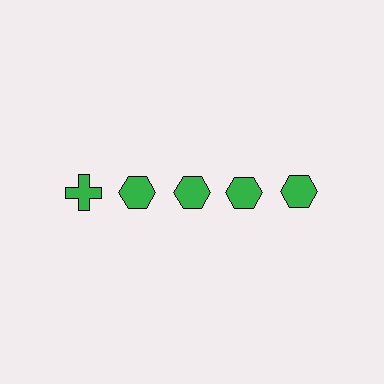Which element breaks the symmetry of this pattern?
The green cross in the top row, leftmost column breaks the symmetry. All other shapes are green hexagons.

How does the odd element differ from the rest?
It has a different shape: cross instead of hexagon.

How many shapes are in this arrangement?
There are 5 shapes arranged in a grid pattern.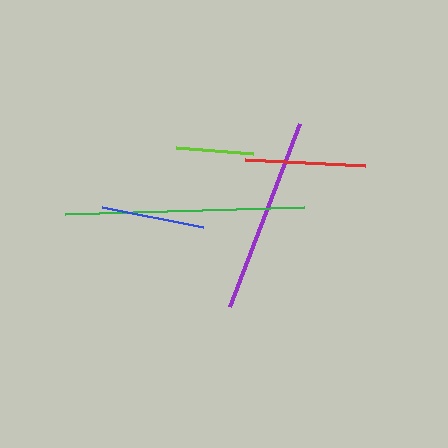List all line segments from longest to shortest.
From longest to shortest: green, purple, red, blue, lime.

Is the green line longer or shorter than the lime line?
The green line is longer than the lime line.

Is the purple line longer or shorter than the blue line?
The purple line is longer than the blue line.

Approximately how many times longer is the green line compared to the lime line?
The green line is approximately 3.1 times the length of the lime line.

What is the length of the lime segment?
The lime segment is approximately 77 pixels long.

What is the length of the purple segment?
The purple segment is approximately 196 pixels long.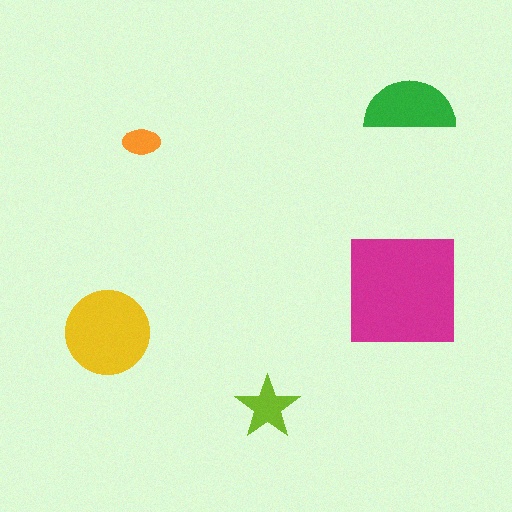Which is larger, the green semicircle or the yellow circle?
The yellow circle.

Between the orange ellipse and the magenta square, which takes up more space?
The magenta square.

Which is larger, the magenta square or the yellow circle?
The magenta square.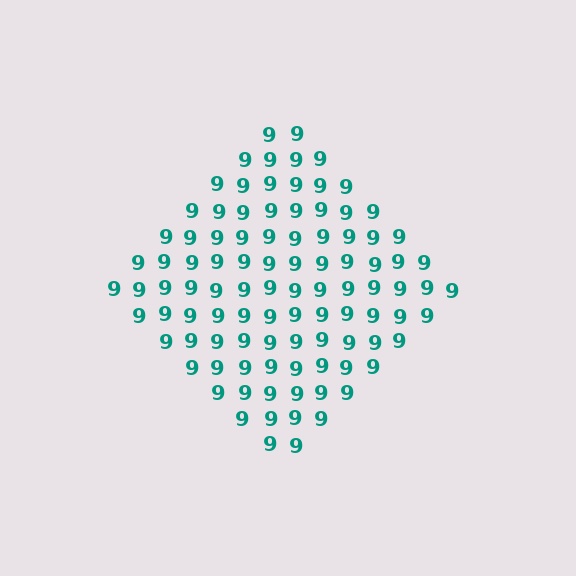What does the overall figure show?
The overall figure shows a diamond.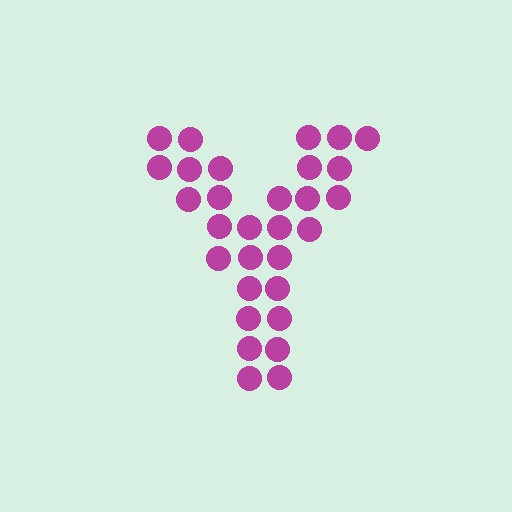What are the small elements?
The small elements are circles.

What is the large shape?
The large shape is the letter Y.